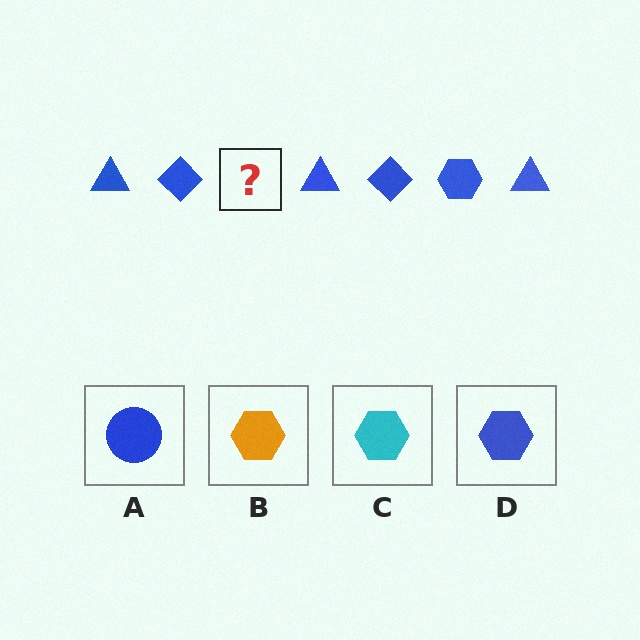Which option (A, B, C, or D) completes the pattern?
D.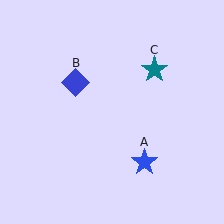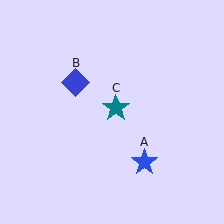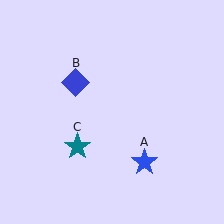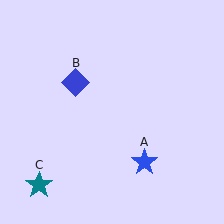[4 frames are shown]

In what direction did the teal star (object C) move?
The teal star (object C) moved down and to the left.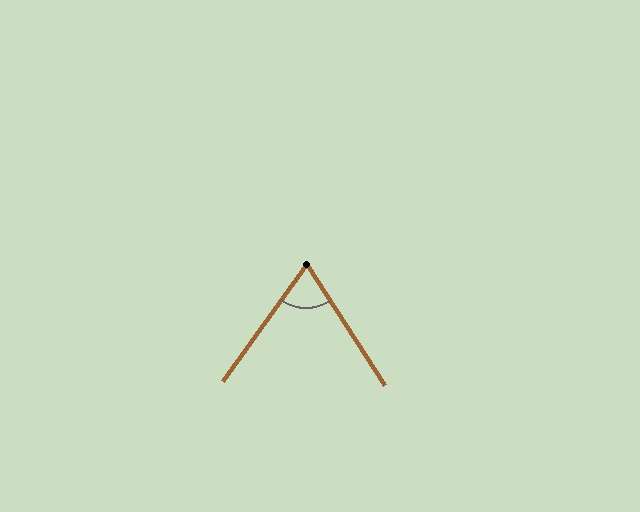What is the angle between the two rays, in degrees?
Approximately 69 degrees.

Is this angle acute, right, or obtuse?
It is acute.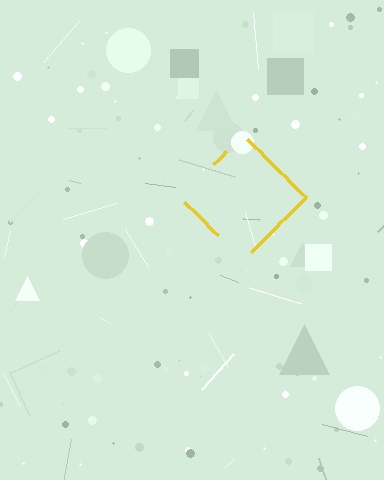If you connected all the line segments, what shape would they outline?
They would outline a diamond.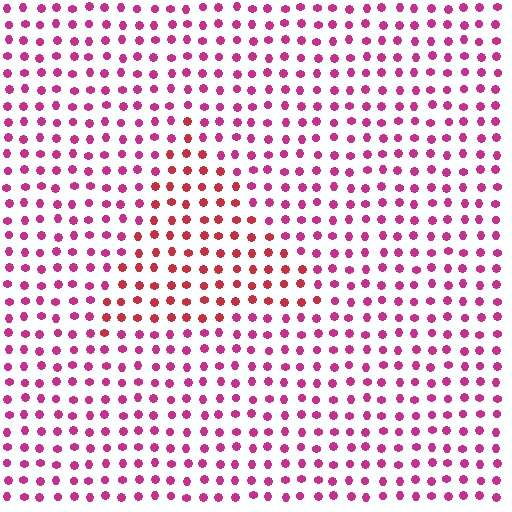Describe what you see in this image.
The image is filled with small magenta elements in a uniform arrangement. A triangle-shaped region is visible where the elements are tinted to a slightly different hue, forming a subtle color boundary.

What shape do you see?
I see a triangle.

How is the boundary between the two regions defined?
The boundary is defined purely by a slight shift in hue (about 30 degrees). Spacing, size, and orientation are identical on both sides.